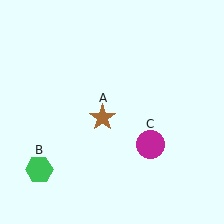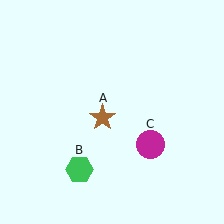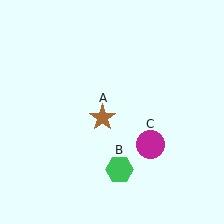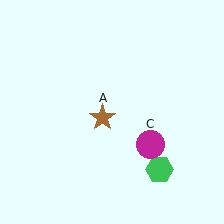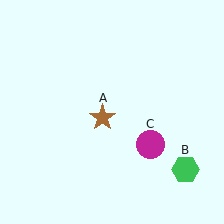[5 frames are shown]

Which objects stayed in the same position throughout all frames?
Brown star (object A) and magenta circle (object C) remained stationary.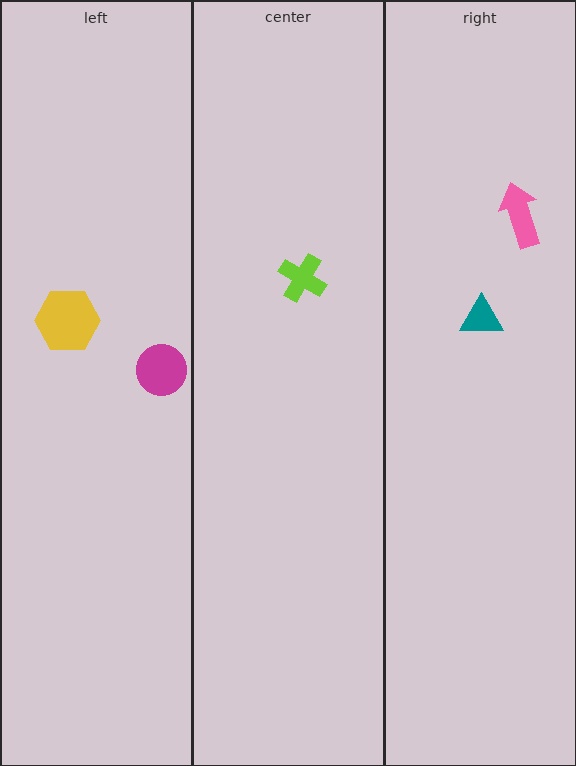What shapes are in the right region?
The teal triangle, the pink arrow.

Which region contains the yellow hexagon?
The left region.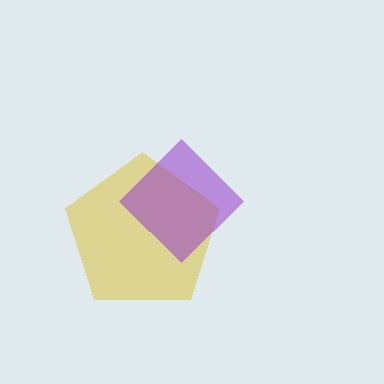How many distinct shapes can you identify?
There are 2 distinct shapes: a yellow pentagon, a purple diamond.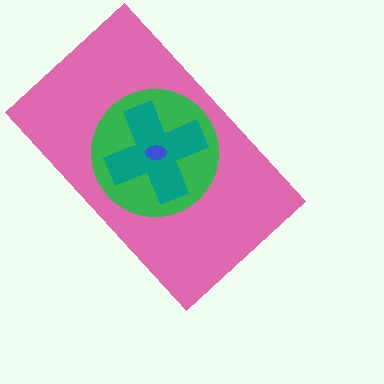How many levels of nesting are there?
4.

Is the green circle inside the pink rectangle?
Yes.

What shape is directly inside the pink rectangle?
The green circle.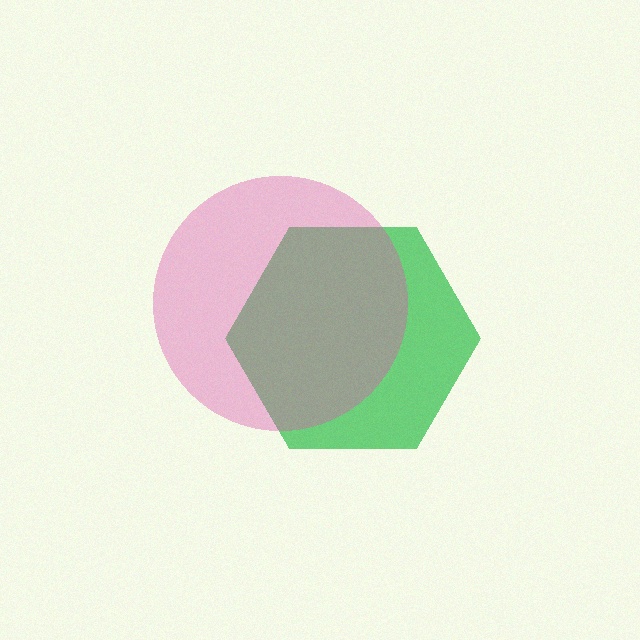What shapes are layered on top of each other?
The layered shapes are: a green hexagon, a pink circle.